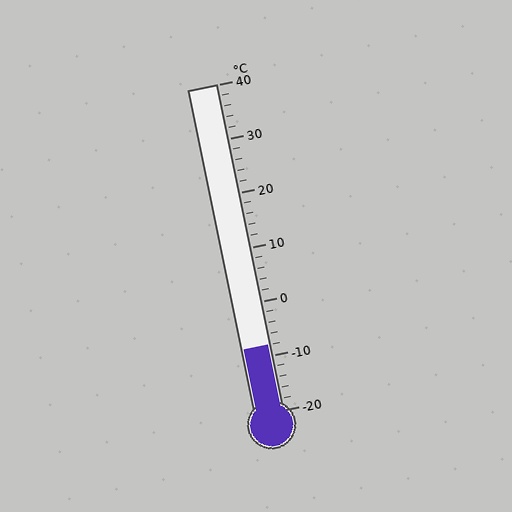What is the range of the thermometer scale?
The thermometer scale ranges from -20°C to 40°C.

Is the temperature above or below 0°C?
The temperature is below 0°C.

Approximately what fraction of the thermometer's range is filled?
The thermometer is filled to approximately 20% of its range.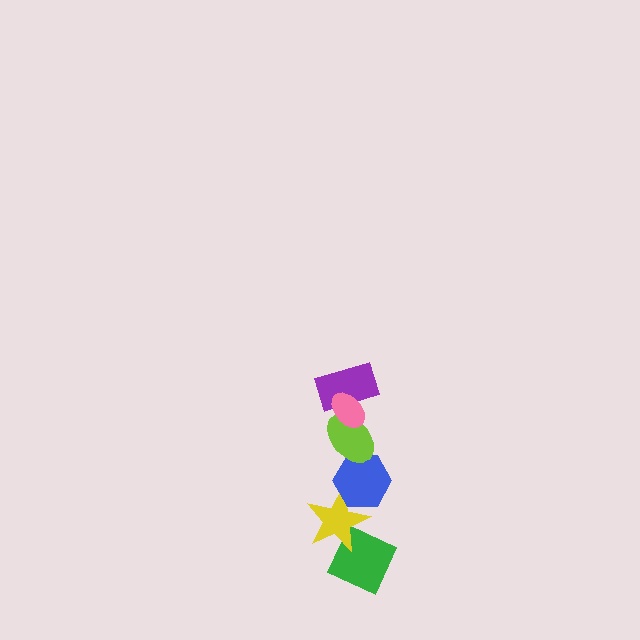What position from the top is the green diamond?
The green diamond is 6th from the top.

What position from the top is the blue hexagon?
The blue hexagon is 4th from the top.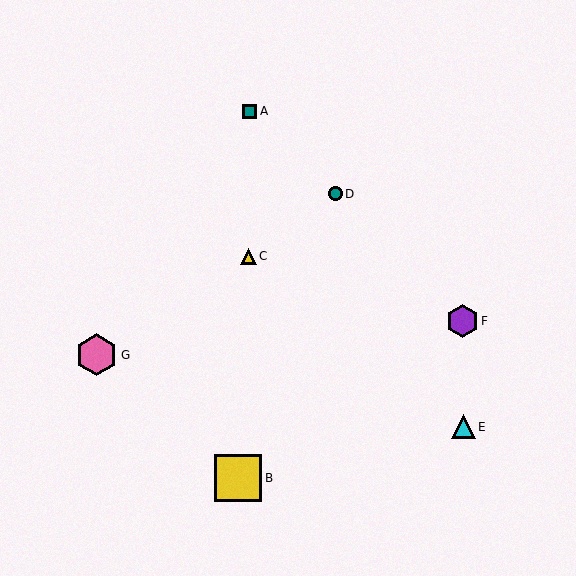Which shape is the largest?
The yellow square (labeled B) is the largest.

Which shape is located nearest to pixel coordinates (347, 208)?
The teal circle (labeled D) at (335, 194) is nearest to that location.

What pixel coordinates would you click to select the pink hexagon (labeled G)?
Click at (97, 355) to select the pink hexagon G.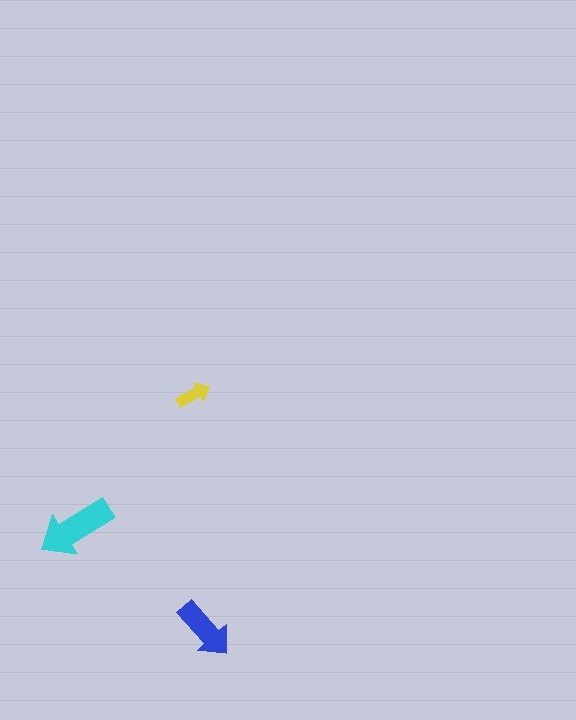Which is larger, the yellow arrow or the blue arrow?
The blue one.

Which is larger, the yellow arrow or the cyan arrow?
The cyan one.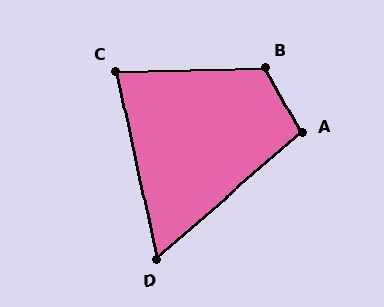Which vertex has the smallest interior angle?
D, at approximately 61 degrees.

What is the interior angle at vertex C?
Approximately 79 degrees (acute).